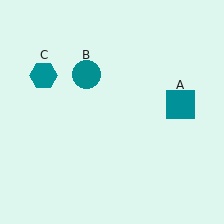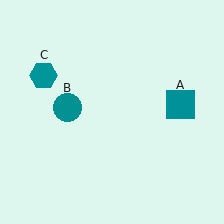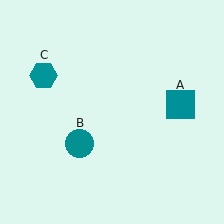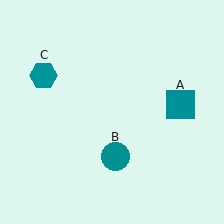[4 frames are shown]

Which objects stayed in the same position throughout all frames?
Teal square (object A) and teal hexagon (object C) remained stationary.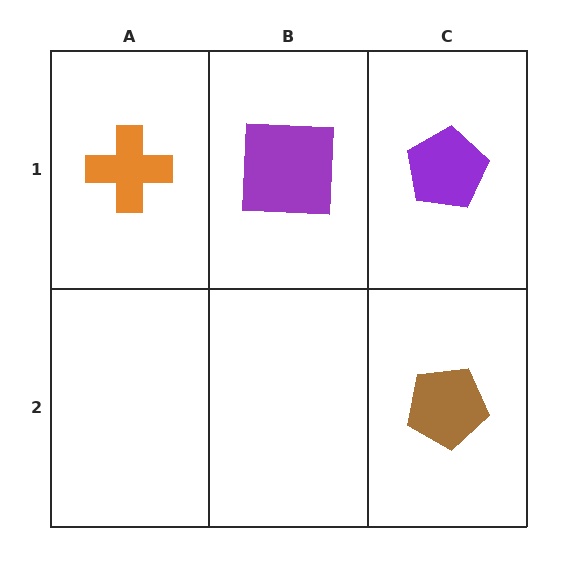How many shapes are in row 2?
1 shape.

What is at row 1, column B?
A purple square.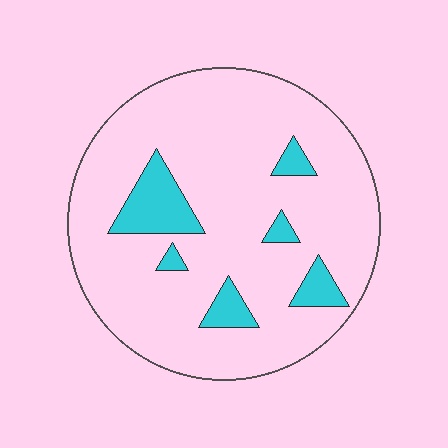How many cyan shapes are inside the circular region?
6.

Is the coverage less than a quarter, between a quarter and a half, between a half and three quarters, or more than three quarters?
Less than a quarter.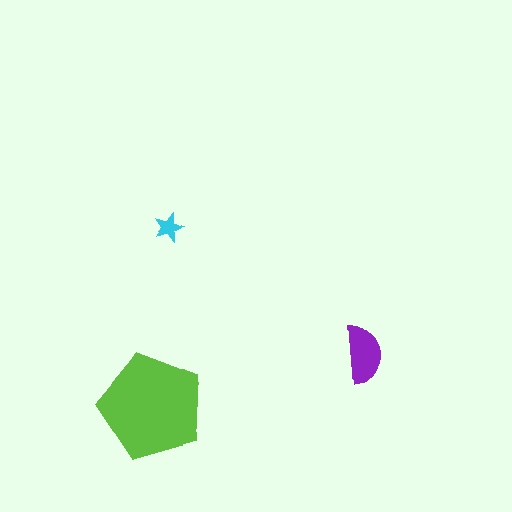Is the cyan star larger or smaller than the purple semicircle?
Smaller.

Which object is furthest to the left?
The lime pentagon is leftmost.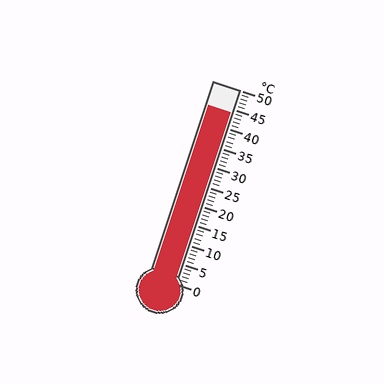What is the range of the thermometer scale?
The thermometer scale ranges from 0°C to 50°C.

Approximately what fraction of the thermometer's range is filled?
The thermometer is filled to approximately 90% of its range.